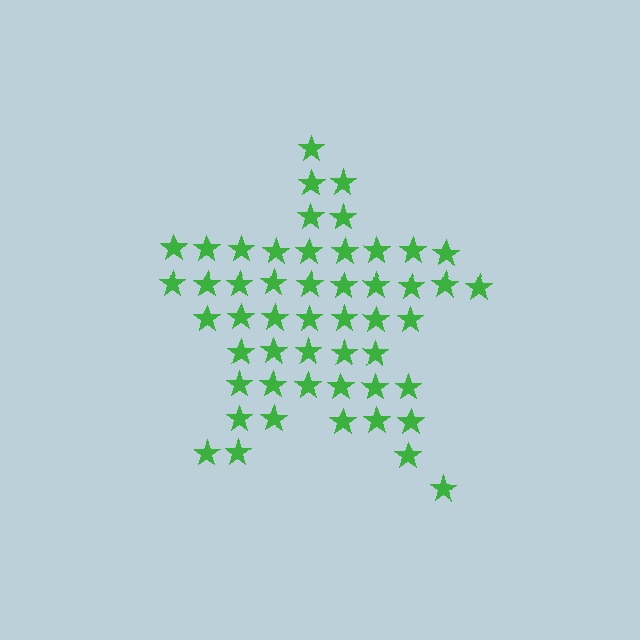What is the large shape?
The large shape is a star.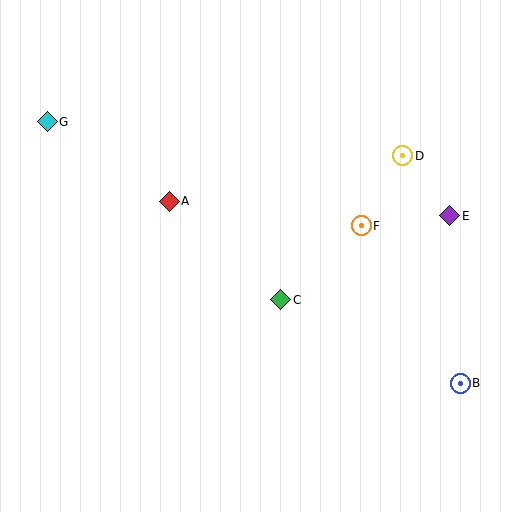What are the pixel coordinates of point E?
Point E is at (450, 216).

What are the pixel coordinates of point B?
Point B is at (460, 383).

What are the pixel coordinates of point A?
Point A is at (169, 201).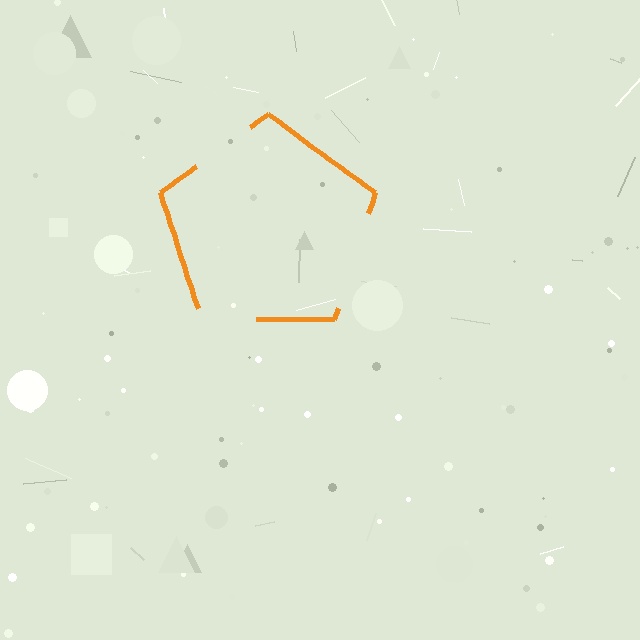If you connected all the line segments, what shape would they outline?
They would outline a pentagon.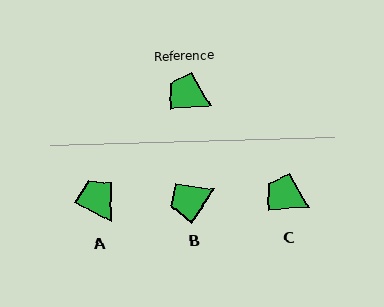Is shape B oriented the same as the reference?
No, it is off by about 52 degrees.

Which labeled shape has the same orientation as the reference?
C.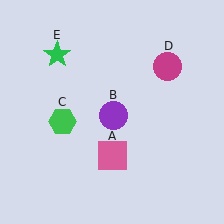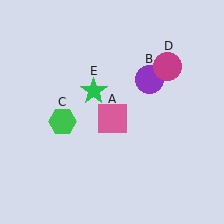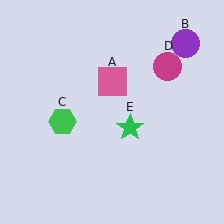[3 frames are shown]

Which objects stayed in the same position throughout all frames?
Green hexagon (object C) and magenta circle (object D) remained stationary.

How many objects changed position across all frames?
3 objects changed position: pink square (object A), purple circle (object B), green star (object E).